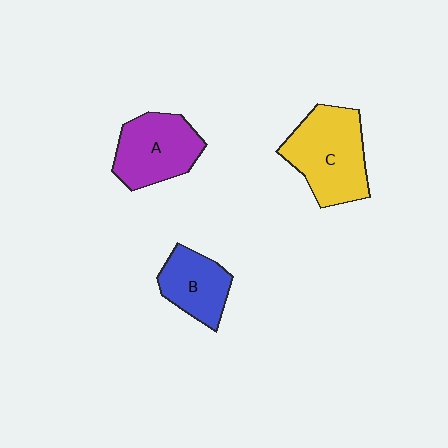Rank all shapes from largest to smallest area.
From largest to smallest: C (yellow), A (purple), B (blue).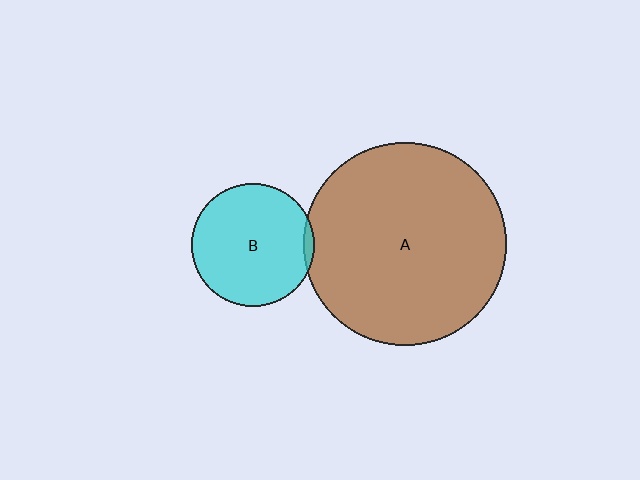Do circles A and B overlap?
Yes.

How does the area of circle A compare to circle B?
Approximately 2.7 times.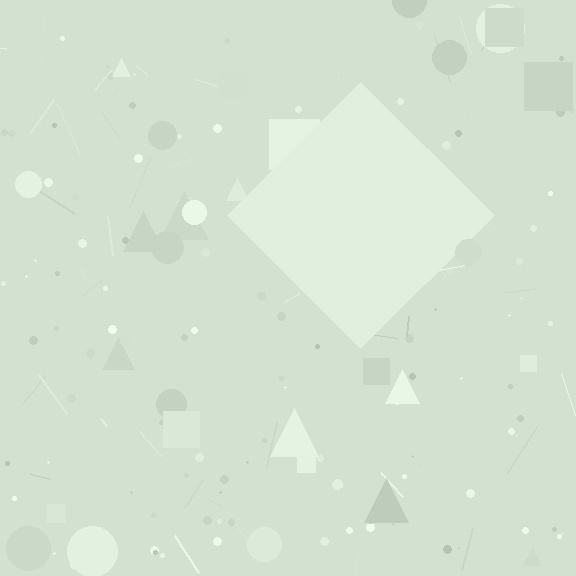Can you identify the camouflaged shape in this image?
The camouflaged shape is a diamond.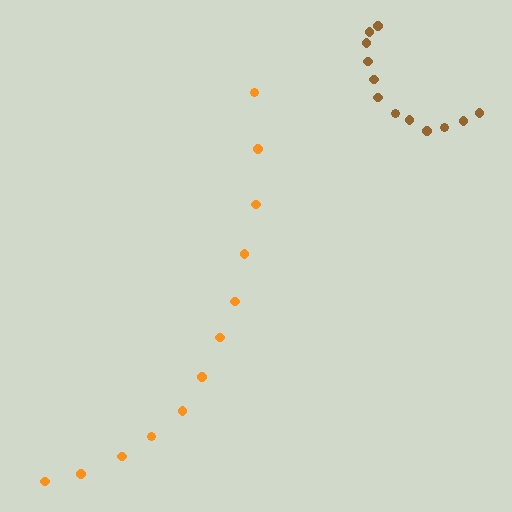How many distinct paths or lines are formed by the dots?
There are 2 distinct paths.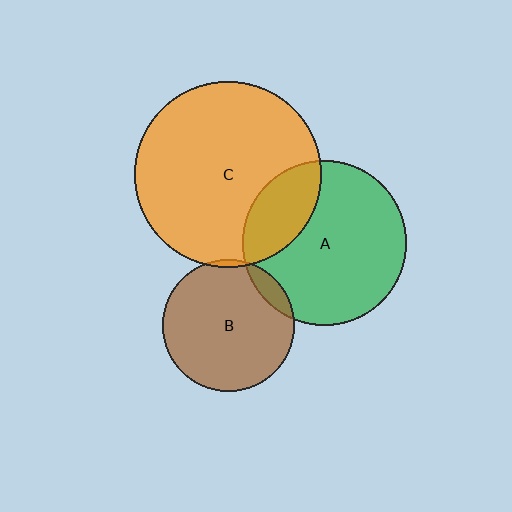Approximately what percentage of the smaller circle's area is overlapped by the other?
Approximately 5%.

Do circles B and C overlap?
Yes.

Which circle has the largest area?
Circle C (orange).